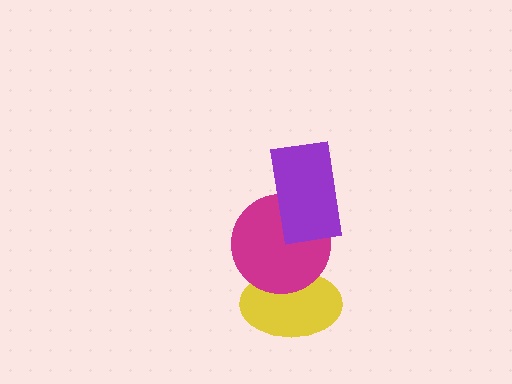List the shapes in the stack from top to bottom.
From top to bottom: the purple rectangle, the magenta circle, the yellow ellipse.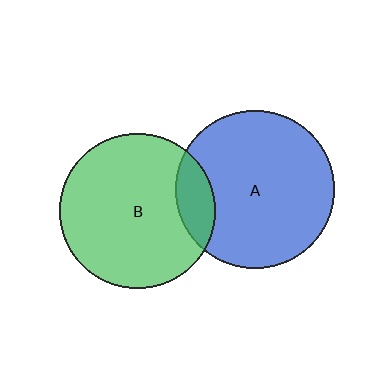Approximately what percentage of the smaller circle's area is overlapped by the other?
Approximately 15%.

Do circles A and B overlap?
Yes.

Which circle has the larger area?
Circle A (blue).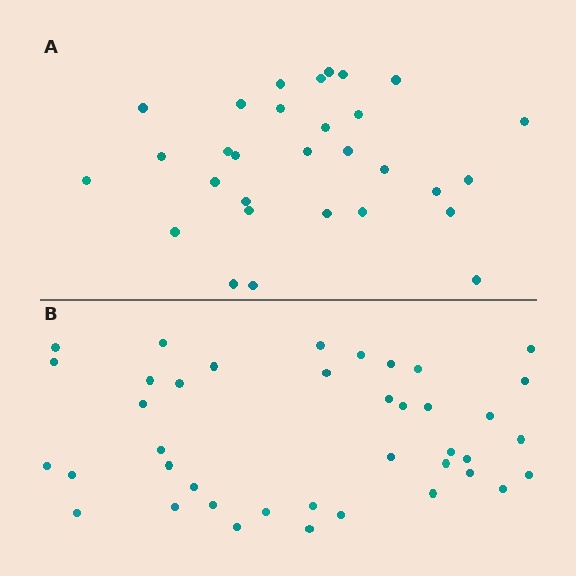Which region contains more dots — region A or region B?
Region B (the bottom region) has more dots.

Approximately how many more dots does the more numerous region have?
Region B has roughly 10 or so more dots than region A.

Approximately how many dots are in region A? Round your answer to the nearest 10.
About 30 dots.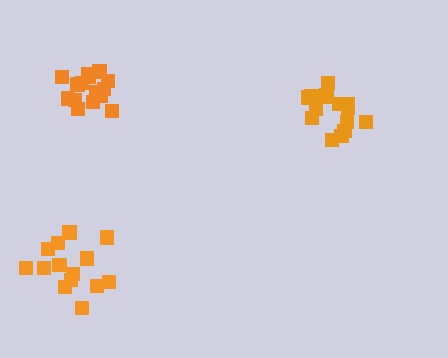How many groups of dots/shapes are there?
There are 3 groups.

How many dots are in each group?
Group 1: 16 dots, Group 2: 16 dots, Group 3: 15 dots (47 total).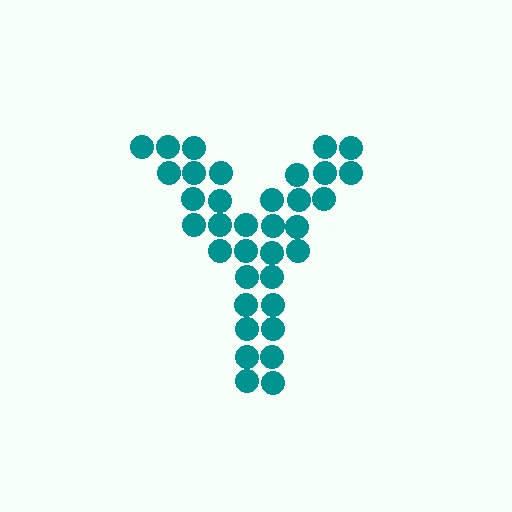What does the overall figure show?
The overall figure shows the letter Y.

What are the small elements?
The small elements are circles.